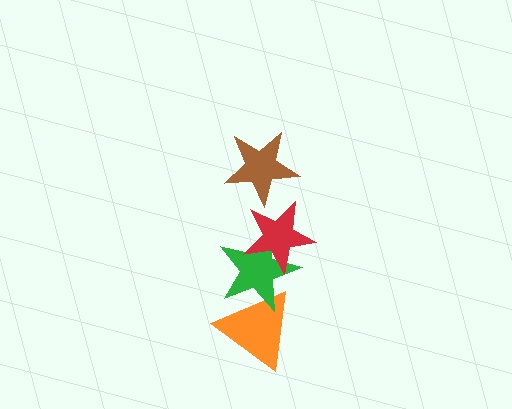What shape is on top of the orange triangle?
The green star is on top of the orange triangle.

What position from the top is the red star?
The red star is 2nd from the top.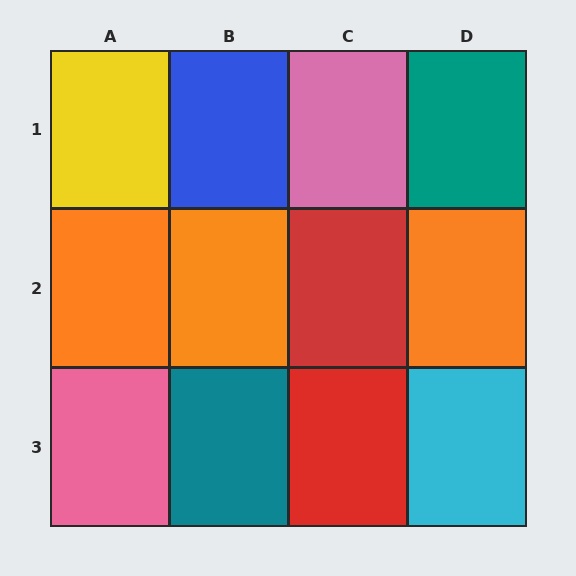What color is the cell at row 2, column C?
Red.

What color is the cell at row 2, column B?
Orange.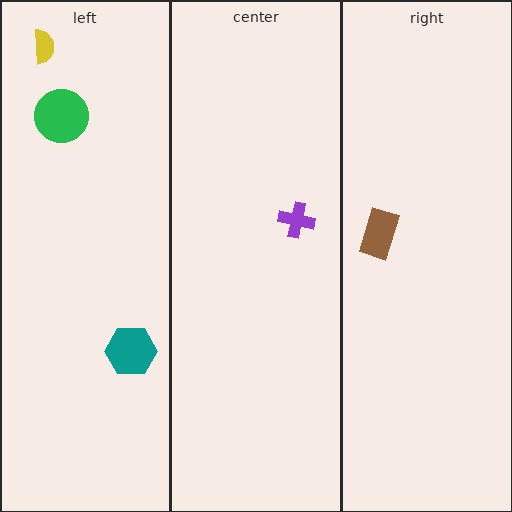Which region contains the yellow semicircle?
The left region.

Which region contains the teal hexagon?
The left region.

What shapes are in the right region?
The brown rectangle.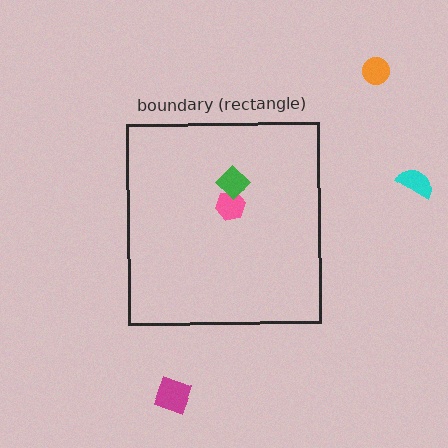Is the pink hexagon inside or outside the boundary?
Inside.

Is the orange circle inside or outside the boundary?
Outside.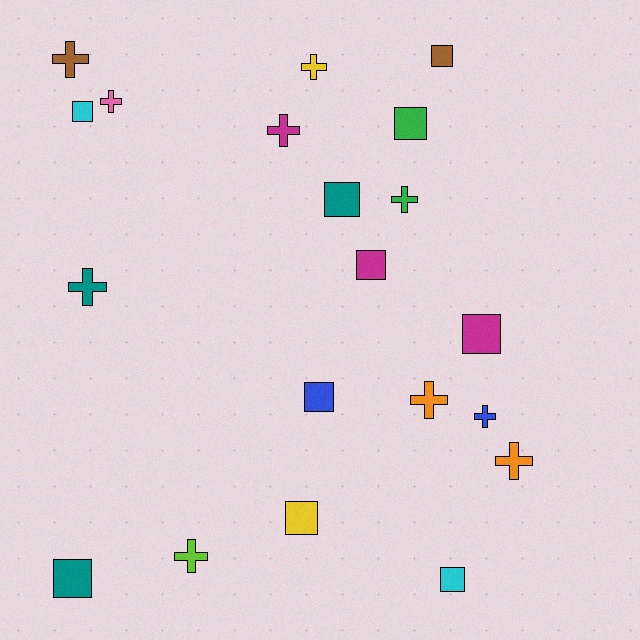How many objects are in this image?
There are 20 objects.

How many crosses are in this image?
There are 10 crosses.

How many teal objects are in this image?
There are 3 teal objects.